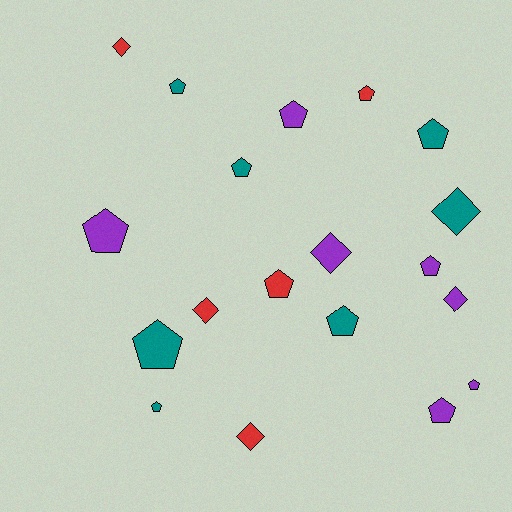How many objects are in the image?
There are 19 objects.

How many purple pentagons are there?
There are 5 purple pentagons.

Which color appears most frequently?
Teal, with 7 objects.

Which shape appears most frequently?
Pentagon, with 13 objects.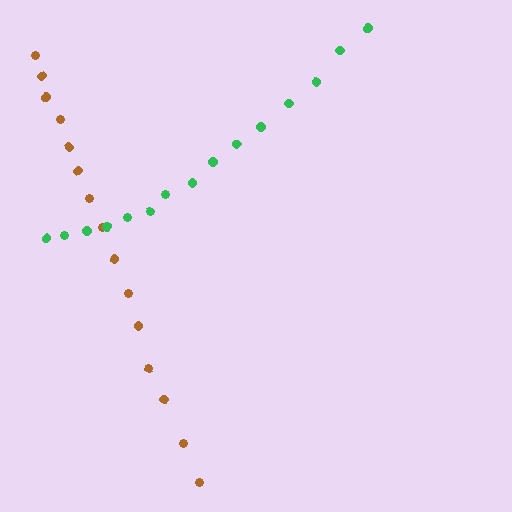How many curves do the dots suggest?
There are 2 distinct paths.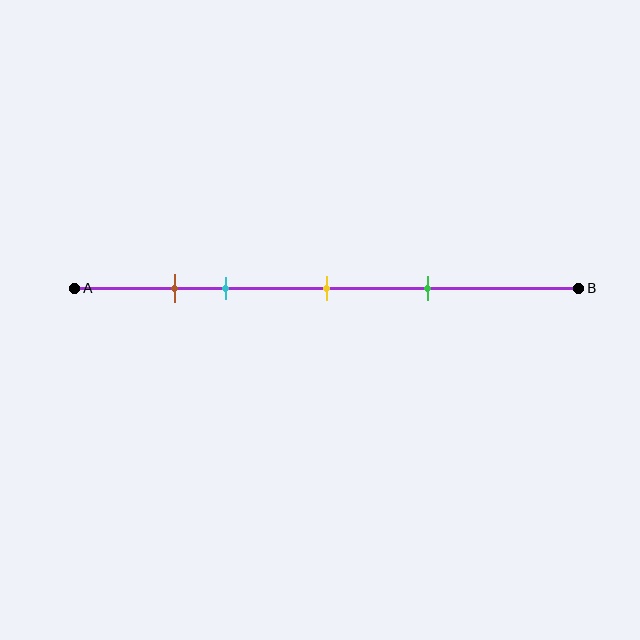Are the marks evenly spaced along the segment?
No, the marks are not evenly spaced.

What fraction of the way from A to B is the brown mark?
The brown mark is approximately 20% (0.2) of the way from A to B.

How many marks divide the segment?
There are 4 marks dividing the segment.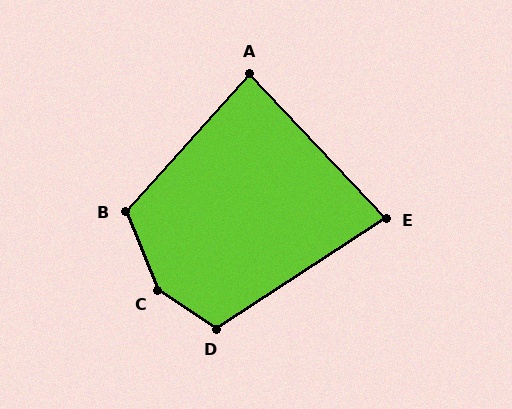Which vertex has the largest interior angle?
C, at approximately 145 degrees.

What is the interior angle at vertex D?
Approximately 114 degrees (obtuse).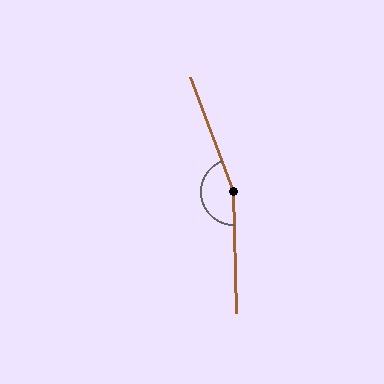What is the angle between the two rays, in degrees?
Approximately 161 degrees.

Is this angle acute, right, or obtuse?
It is obtuse.